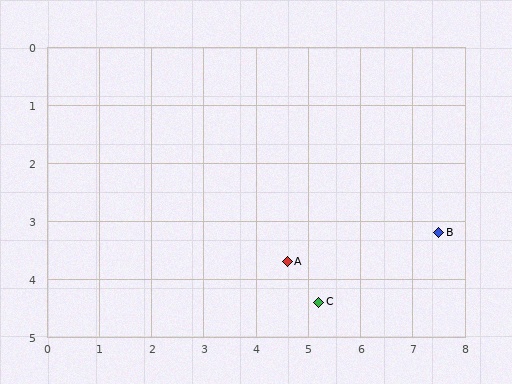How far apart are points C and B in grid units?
Points C and B are about 2.6 grid units apart.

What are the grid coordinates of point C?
Point C is at approximately (5.2, 4.4).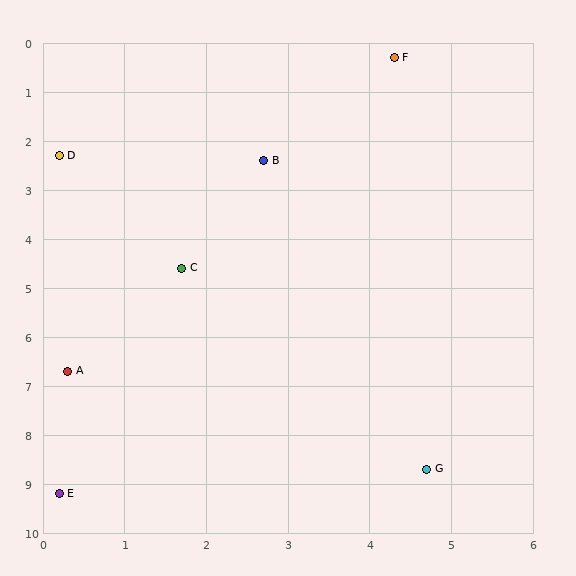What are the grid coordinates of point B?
Point B is at approximately (2.7, 2.4).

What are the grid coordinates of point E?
Point E is at approximately (0.2, 9.2).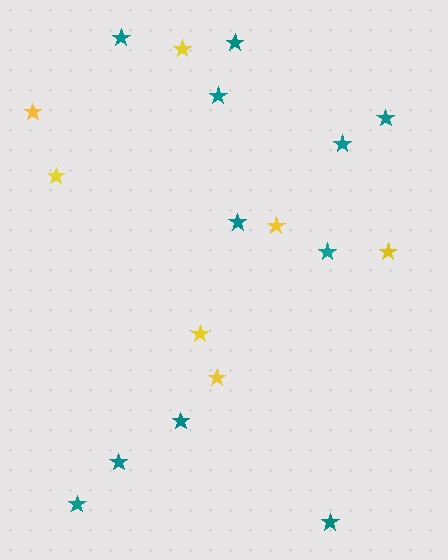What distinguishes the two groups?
There are 2 groups: one group of yellow stars (7) and one group of teal stars (11).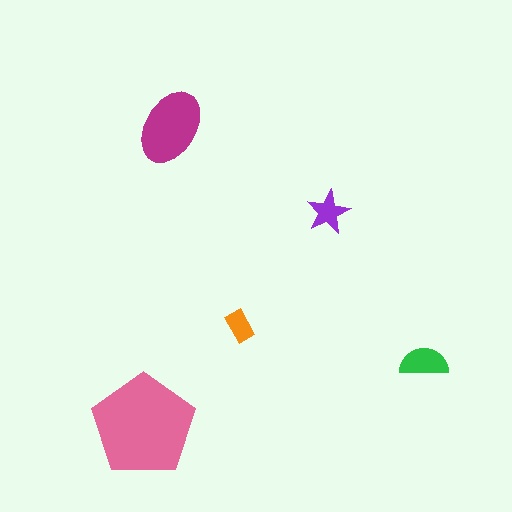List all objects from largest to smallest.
The pink pentagon, the magenta ellipse, the green semicircle, the purple star, the orange rectangle.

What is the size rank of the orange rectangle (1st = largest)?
5th.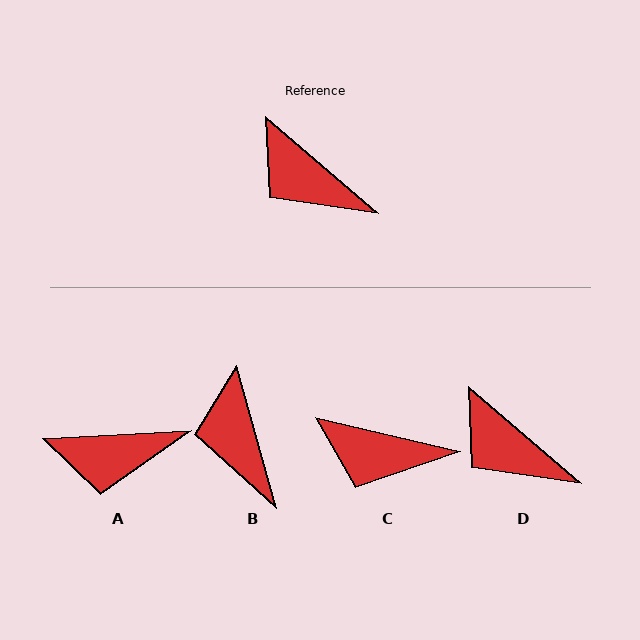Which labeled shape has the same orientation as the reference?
D.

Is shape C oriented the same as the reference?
No, it is off by about 27 degrees.